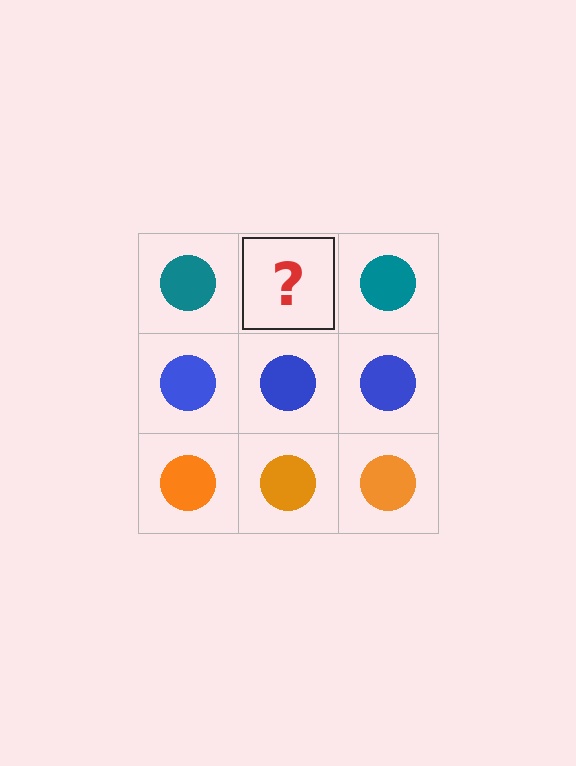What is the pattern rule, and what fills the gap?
The rule is that each row has a consistent color. The gap should be filled with a teal circle.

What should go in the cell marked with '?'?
The missing cell should contain a teal circle.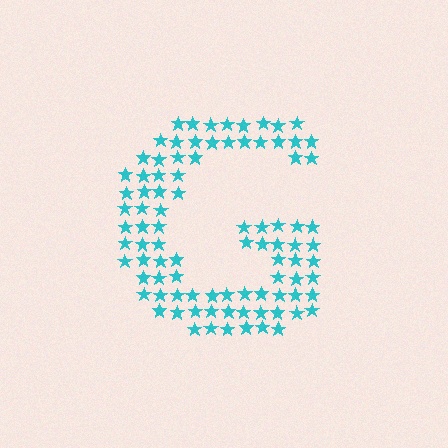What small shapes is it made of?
It is made of small stars.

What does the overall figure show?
The overall figure shows the letter G.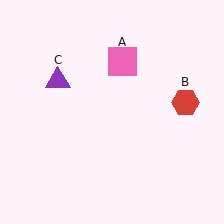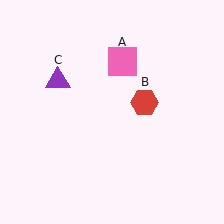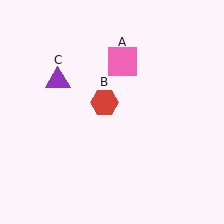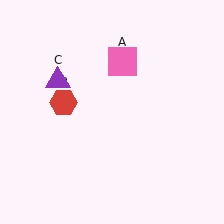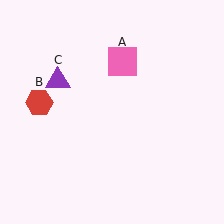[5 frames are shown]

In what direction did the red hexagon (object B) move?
The red hexagon (object B) moved left.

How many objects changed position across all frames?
1 object changed position: red hexagon (object B).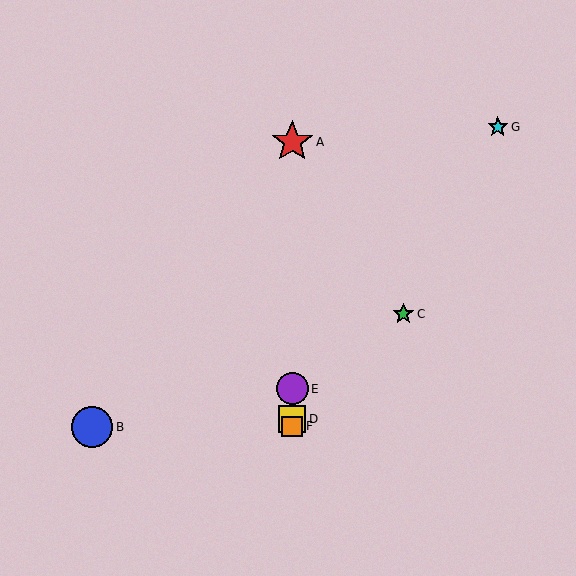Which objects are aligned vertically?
Objects A, D, E, F are aligned vertically.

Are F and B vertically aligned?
No, F is at x≈292 and B is at x≈92.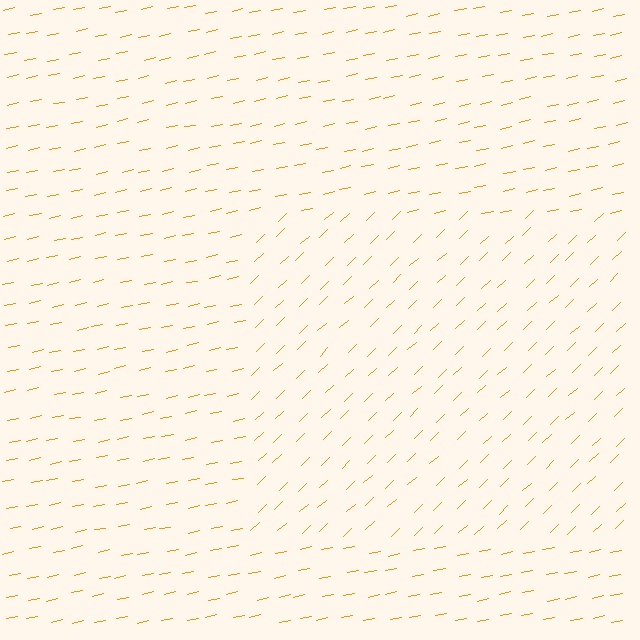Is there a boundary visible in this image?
Yes, there is a texture boundary formed by a change in line orientation.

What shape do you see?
I see a rectangle.